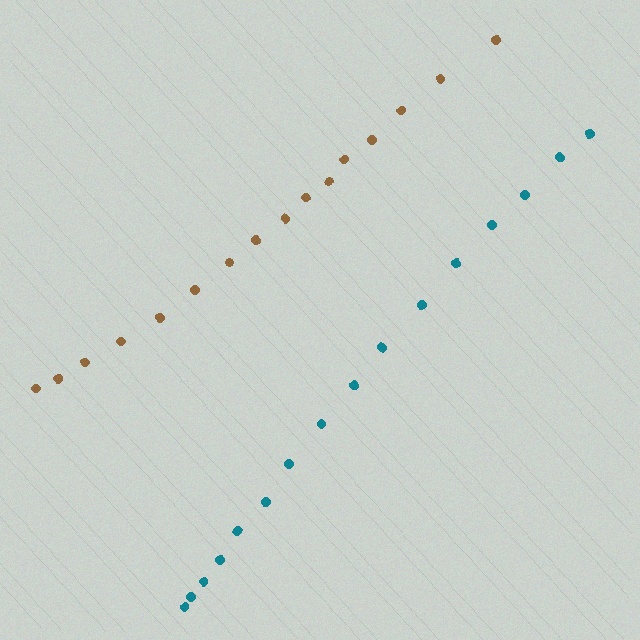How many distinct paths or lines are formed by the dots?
There are 2 distinct paths.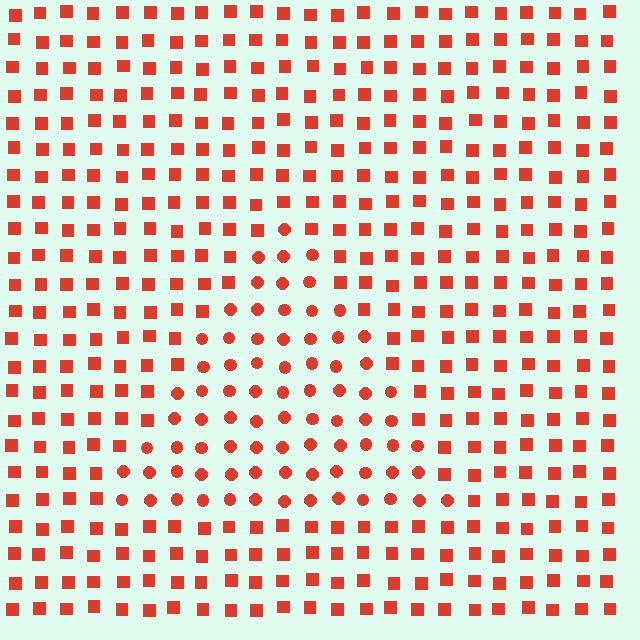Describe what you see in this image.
The image is filled with small red elements arranged in a uniform grid. A triangle-shaped region contains circles, while the surrounding area contains squares. The boundary is defined purely by the change in element shape.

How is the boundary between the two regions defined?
The boundary is defined by a change in element shape: circles inside vs. squares outside. All elements share the same color and spacing.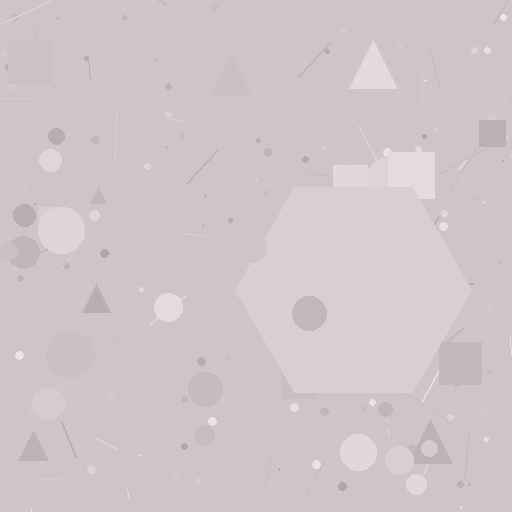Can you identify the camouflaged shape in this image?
The camouflaged shape is a hexagon.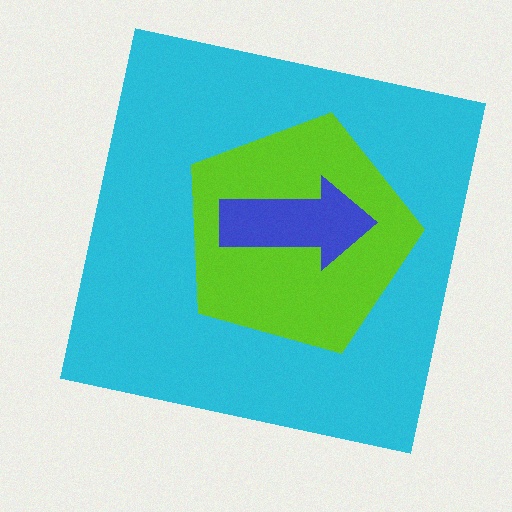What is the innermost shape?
The blue arrow.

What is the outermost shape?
The cyan square.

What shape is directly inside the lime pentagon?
The blue arrow.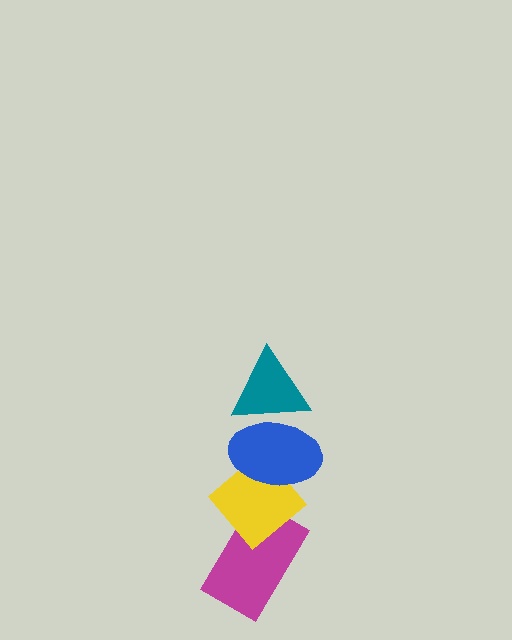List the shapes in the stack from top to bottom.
From top to bottom: the teal triangle, the blue ellipse, the yellow diamond, the magenta rectangle.